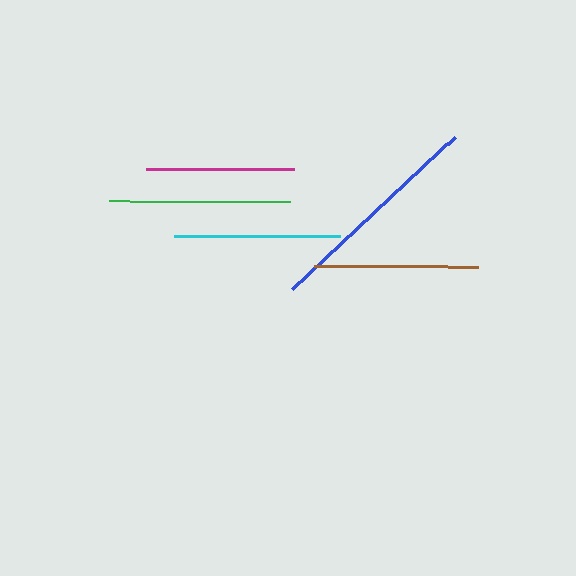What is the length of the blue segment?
The blue segment is approximately 223 pixels long.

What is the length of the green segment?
The green segment is approximately 181 pixels long.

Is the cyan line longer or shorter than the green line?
The green line is longer than the cyan line.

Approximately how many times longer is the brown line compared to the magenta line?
The brown line is approximately 1.1 times the length of the magenta line.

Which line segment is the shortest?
The magenta line is the shortest at approximately 148 pixels.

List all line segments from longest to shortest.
From longest to shortest: blue, green, cyan, brown, magenta.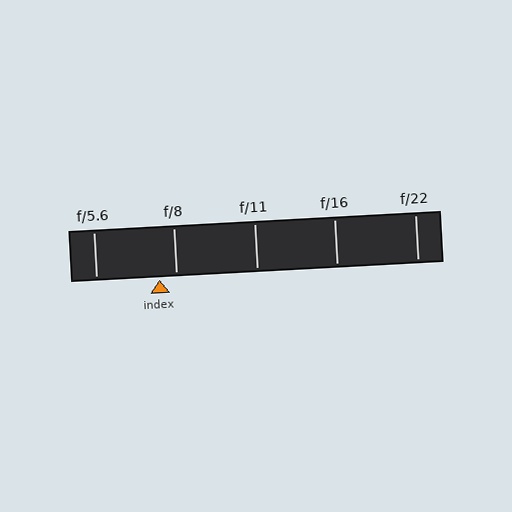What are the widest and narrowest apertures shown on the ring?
The widest aperture shown is f/5.6 and the narrowest is f/22.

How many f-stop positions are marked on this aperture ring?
There are 5 f-stop positions marked.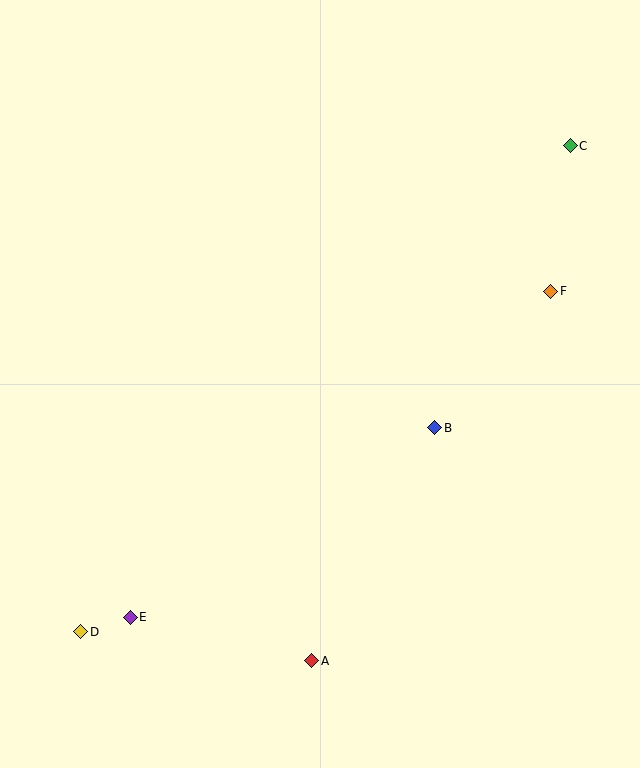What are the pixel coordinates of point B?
Point B is at (435, 428).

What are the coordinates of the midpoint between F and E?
The midpoint between F and E is at (340, 454).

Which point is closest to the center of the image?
Point B at (435, 428) is closest to the center.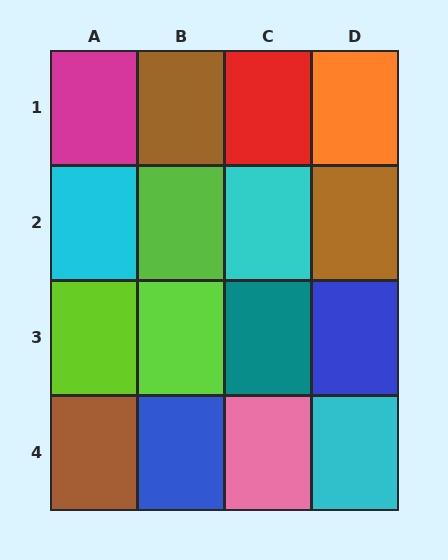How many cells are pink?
1 cell is pink.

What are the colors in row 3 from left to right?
Lime, lime, teal, blue.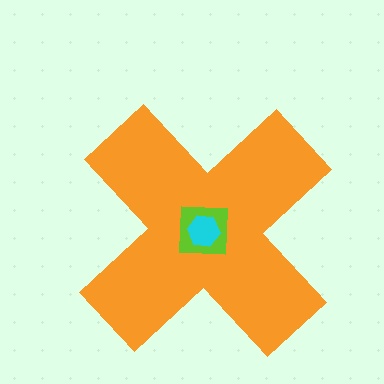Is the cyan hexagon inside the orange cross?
Yes.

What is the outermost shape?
The orange cross.